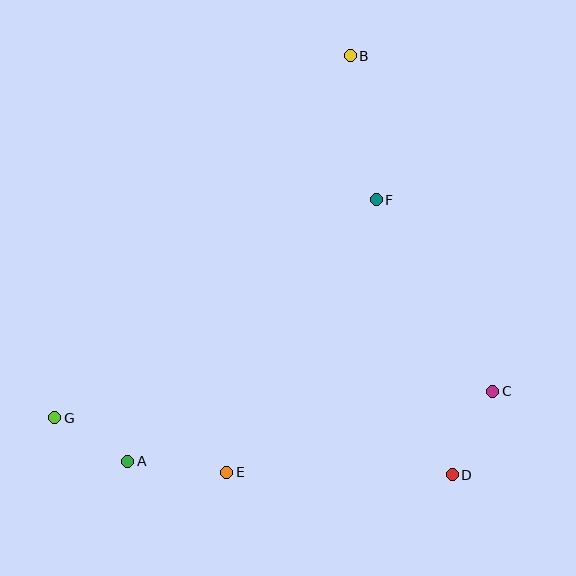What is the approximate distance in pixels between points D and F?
The distance between D and F is approximately 286 pixels.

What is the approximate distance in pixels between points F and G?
The distance between F and G is approximately 388 pixels.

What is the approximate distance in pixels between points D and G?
The distance between D and G is approximately 401 pixels.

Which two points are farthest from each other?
Points B and G are farthest from each other.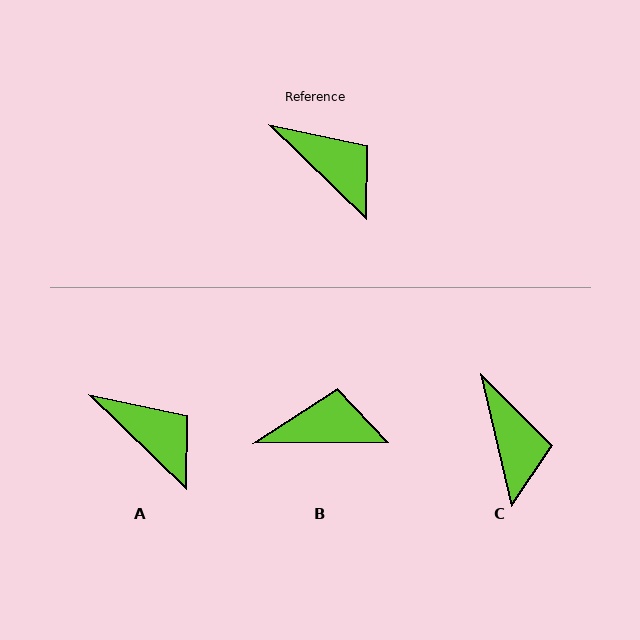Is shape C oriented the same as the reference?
No, it is off by about 33 degrees.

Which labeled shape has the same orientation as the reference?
A.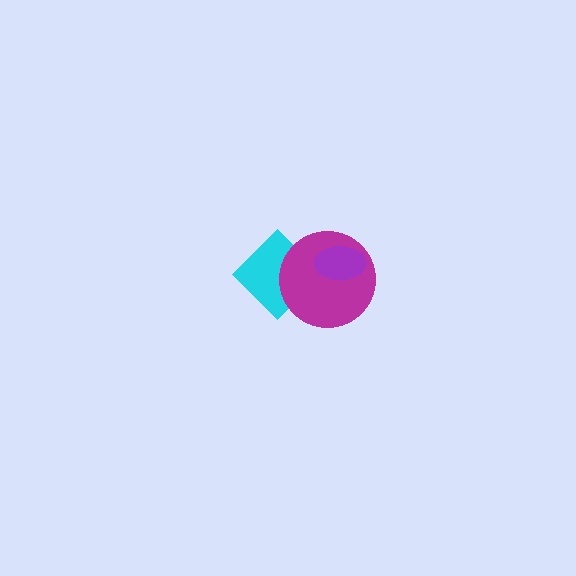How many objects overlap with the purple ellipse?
2 objects overlap with the purple ellipse.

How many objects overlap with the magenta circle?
2 objects overlap with the magenta circle.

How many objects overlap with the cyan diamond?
2 objects overlap with the cyan diamond.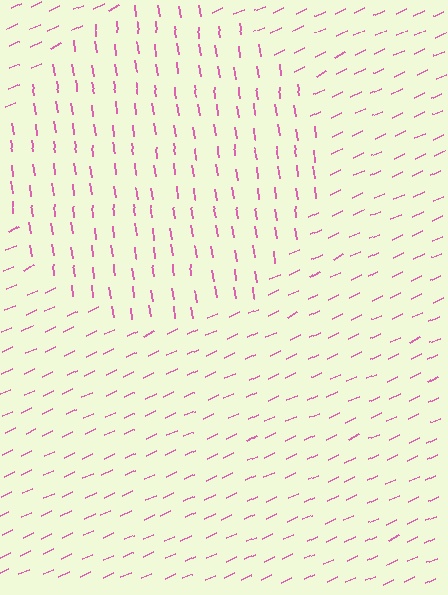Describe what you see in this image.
The image is filled with small pink line segments. A circle region in the image has lines oriented differently from the surrounding lines, creating a visible texture boundary.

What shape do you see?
I see a circle.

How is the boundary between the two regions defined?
The boundary is defined purely by a change in line orientation (approximately 73 degrees difference). All lines are the same color and thickness.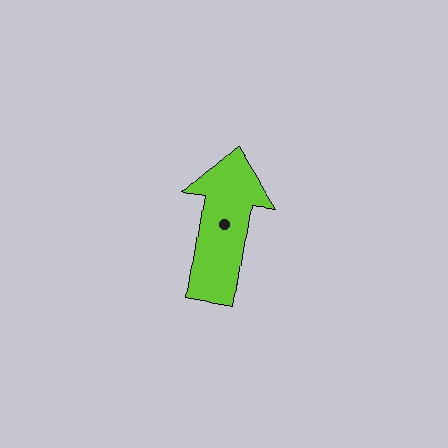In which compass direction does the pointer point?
North.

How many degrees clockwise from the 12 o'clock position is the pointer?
Approximately 9 degrees.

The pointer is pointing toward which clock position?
Roughly 12 o'clock.